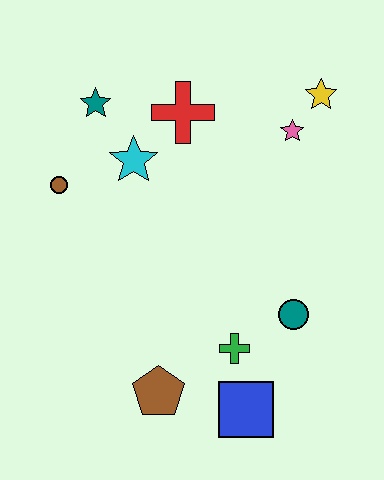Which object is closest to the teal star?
The cyan star is closest to the teal star.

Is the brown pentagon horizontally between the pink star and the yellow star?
No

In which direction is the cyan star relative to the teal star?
The cyan star is below the teal star.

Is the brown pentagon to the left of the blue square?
Yes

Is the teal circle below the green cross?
No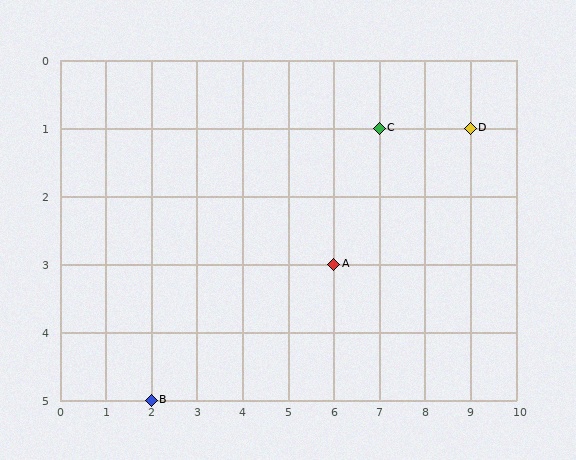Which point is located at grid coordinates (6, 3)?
Point A is at (6, 3).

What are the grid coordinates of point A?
Point A is at grid coordinates (6, 3).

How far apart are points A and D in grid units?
Points A and D are 3 columns and 2 rows apart (about 3.6 grid units diagonally).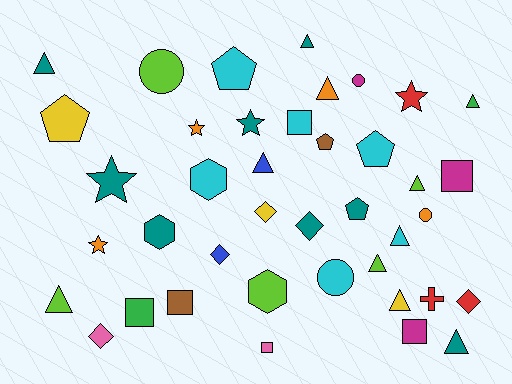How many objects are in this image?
There are 40 objects.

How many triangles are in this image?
There are 11 triangles.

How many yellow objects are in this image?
There are 3 yellow objects.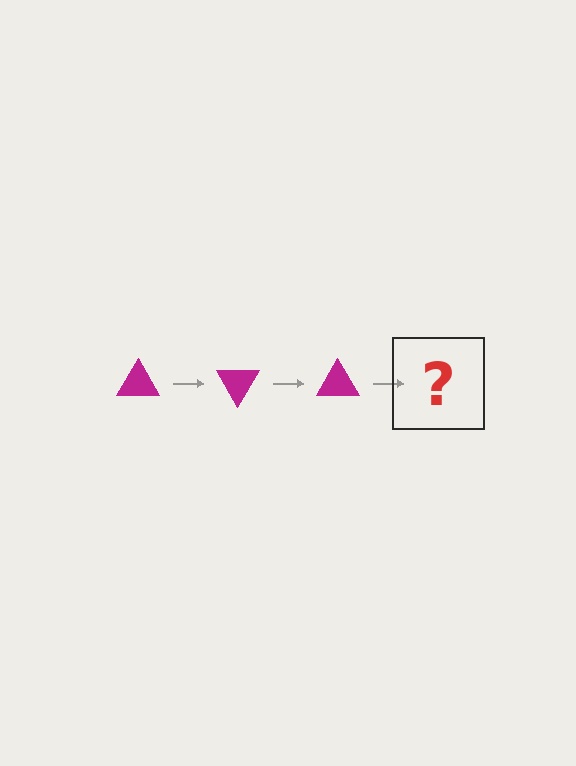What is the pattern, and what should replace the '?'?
The pattern is that the triangle rotates 60 degrees each step. The '?' should be a magenta triangle rotated 180 degrees.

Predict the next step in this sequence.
The next step is a magenta triangle rotated 180 degrees.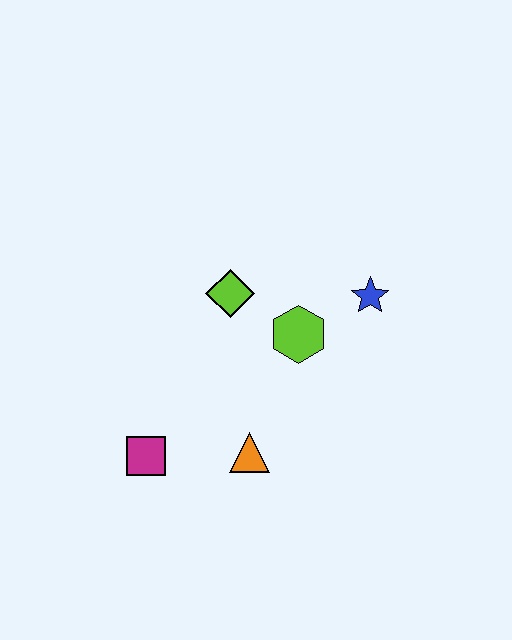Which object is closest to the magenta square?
The orange triangle is closest to the magenta square.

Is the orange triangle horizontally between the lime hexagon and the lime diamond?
Yes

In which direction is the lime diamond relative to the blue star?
The lime diamond is to the left of the blue star.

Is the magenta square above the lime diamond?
No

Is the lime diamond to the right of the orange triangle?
No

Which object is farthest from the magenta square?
The blue star is farthest from the magenta square.